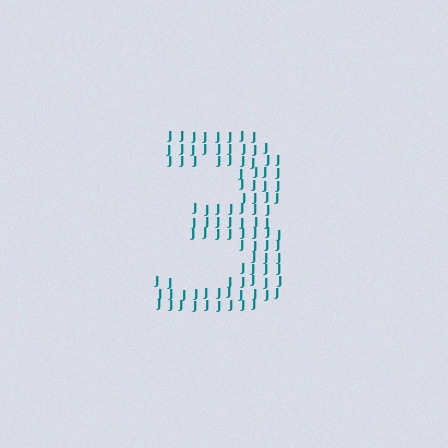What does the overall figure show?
The overall figure shows the digit 3.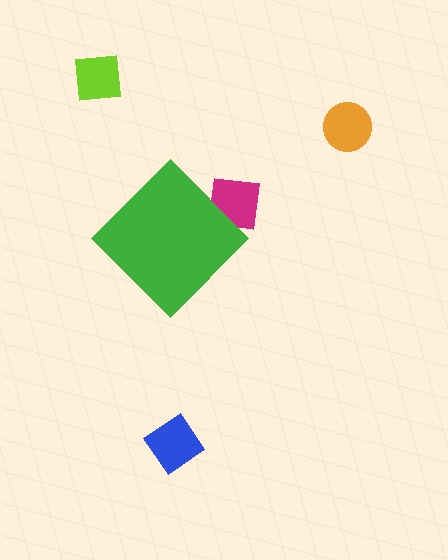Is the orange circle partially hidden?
No, the orange circle is fully visible.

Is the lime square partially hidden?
No, the lime square is fully visible.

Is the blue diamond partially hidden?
No, the blue diamond is fully visible.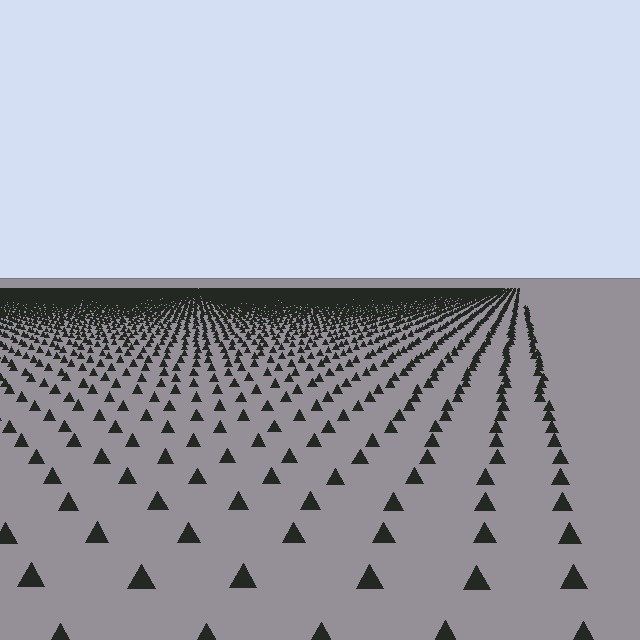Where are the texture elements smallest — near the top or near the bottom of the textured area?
Near the top.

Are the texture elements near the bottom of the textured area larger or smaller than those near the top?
Larger. Near the bottom, elements are closer to the viewer and appear at a bigger on-screen size.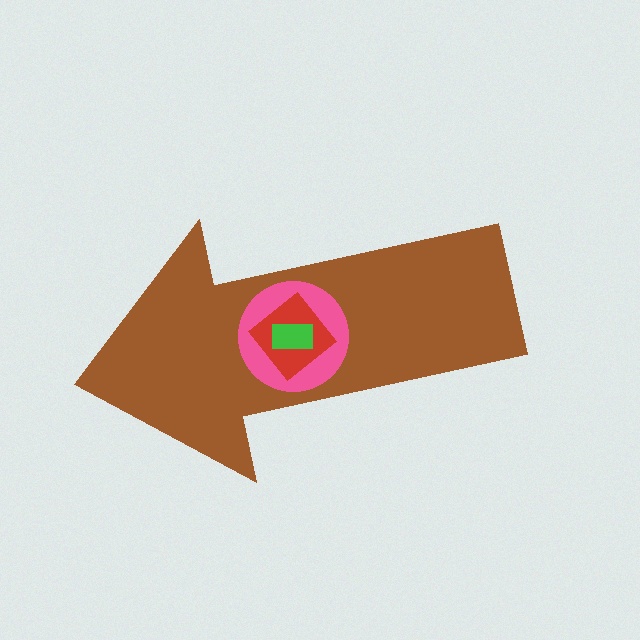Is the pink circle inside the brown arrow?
Yes.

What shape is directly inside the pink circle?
The red diamond.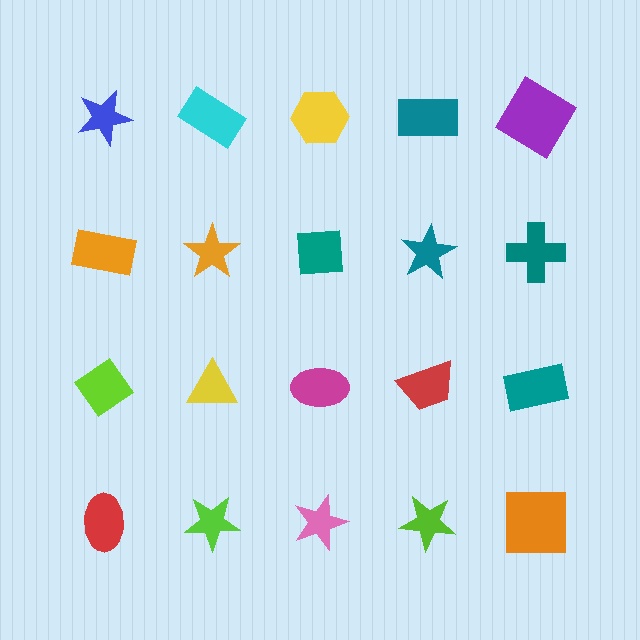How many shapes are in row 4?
5 shapes.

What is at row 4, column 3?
A pink star.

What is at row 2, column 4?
A teal star.